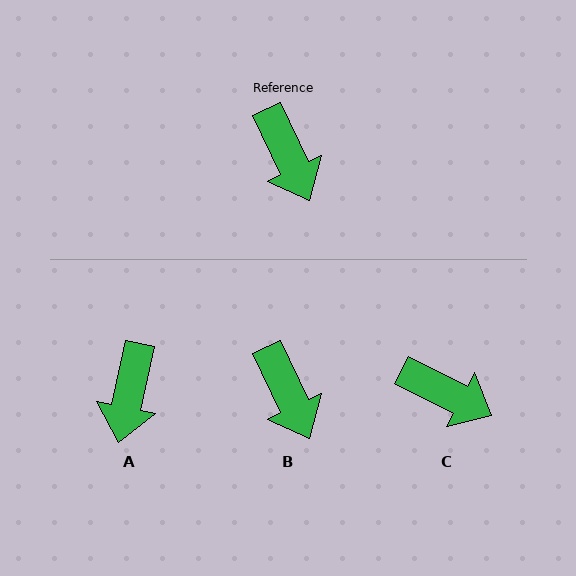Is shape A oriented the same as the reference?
No, it is off by about 37 degrees.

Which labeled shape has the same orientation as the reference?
B.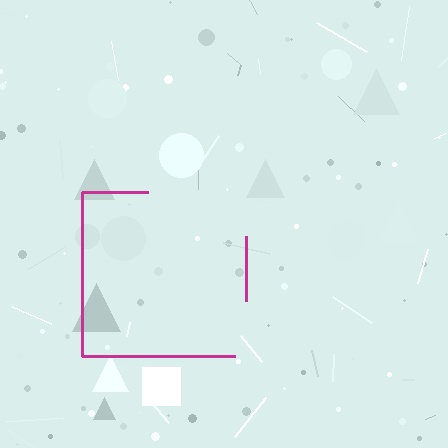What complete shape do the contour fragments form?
The contour fragments form a square.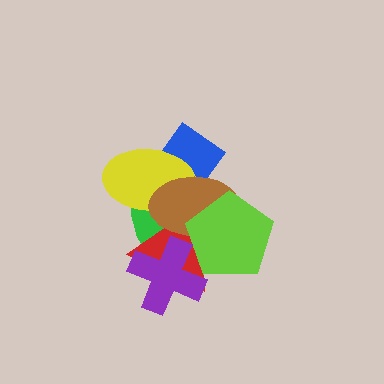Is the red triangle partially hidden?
Yes, it is partially covered by another shape.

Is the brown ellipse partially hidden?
Yes, it is partially covered by another shape.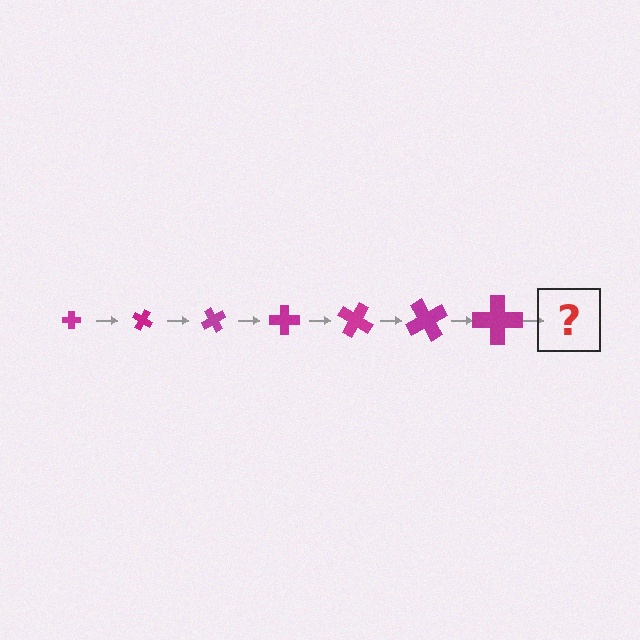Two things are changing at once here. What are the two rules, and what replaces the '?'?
The two rules are that the cross grows larger each step and it rotates 30 degrees each step. The '?' should be a cross, larger than the previous one and rotated 210 degrees from the start.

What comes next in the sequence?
The next element should be a cross, larger than the previous one and rotated 210 degrees from the start.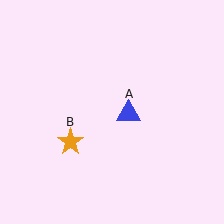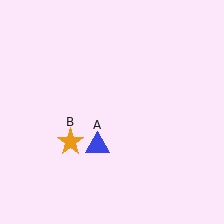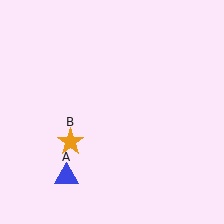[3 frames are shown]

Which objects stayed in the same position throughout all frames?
Orange star (object B) remained stationary.